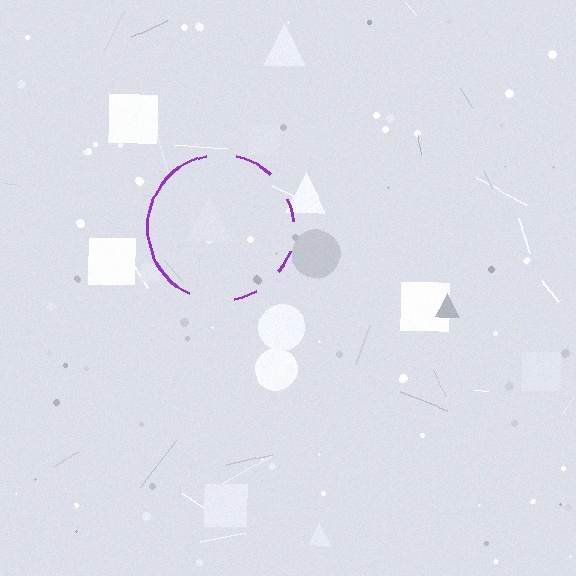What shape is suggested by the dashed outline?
The dashed outline suggests a circle.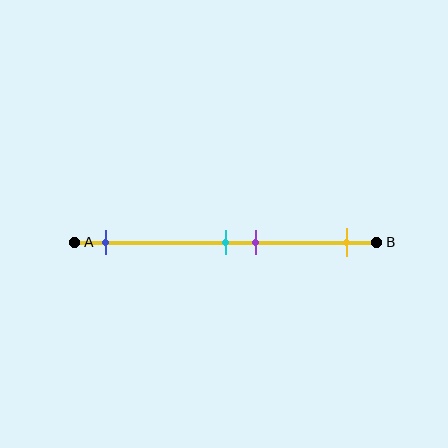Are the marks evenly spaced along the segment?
No, the marks are not evenly spaced.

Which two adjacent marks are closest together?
The cyan and purple marks are the closest adjacent pair.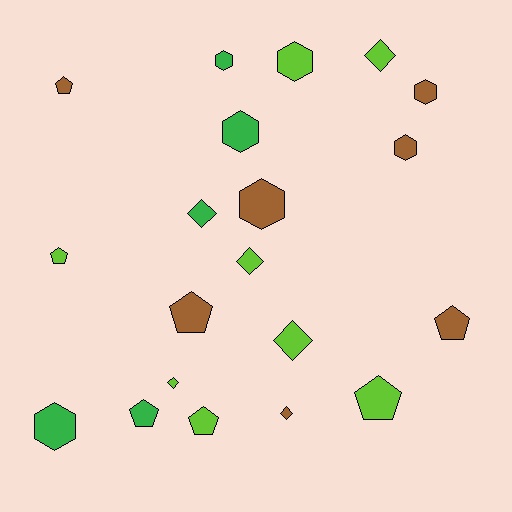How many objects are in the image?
There are 20 objects.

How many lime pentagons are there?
There are 3 lime pentagons.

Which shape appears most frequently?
Hexagon, with 7 objects.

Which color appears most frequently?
Lime, with 8 objects.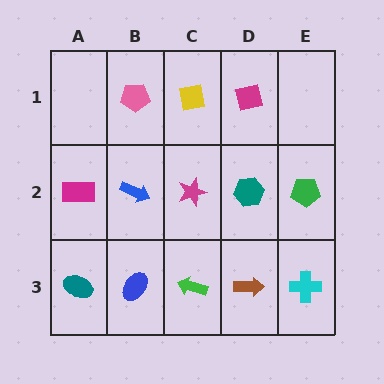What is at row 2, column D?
A teal hexagon.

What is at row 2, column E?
A green pentagon.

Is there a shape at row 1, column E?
No, that cell is empty.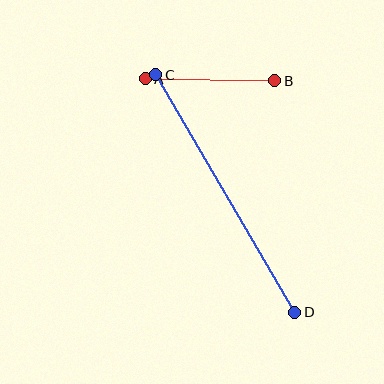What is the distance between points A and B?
The distance is approximately 130 pixels.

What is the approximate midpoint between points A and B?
The midpoint is at approximately (210, 80) pixels.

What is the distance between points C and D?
The distance is approximately 275 pixels.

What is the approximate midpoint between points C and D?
The midpoint is at approximately (225, 194) pixels.